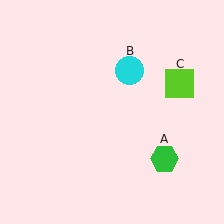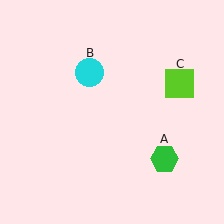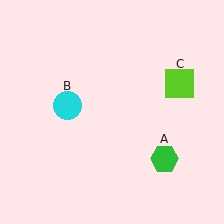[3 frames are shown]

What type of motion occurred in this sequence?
The cyan circle (object B) rotated counterclockwise around the center of the scene.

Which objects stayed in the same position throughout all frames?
Green hexagon (object A) and lime square (object C) remained stationary.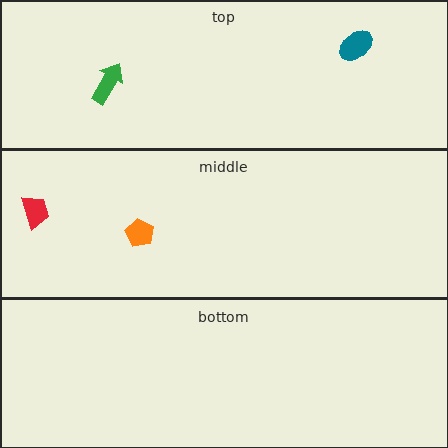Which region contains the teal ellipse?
The top region.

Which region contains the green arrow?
The top region.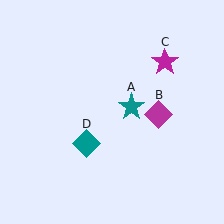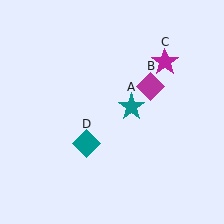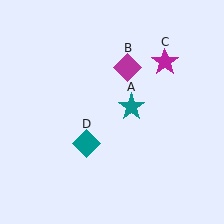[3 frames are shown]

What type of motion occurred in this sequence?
The magenta diamond (object B) rotated counterclockwise around the center of the scene.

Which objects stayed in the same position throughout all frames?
Teal star (object A) and magenta star (object C) and teal diamond (object D) remained stationary.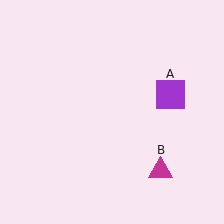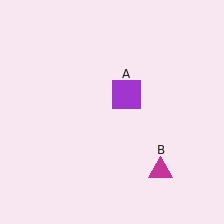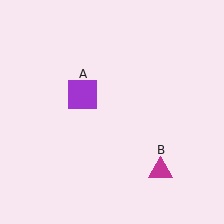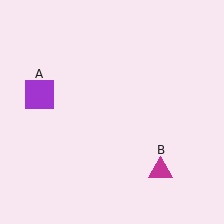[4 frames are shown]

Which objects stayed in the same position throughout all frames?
Magenta triangle (object B) remained stationary.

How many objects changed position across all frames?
1 object changed position: purple square (object A).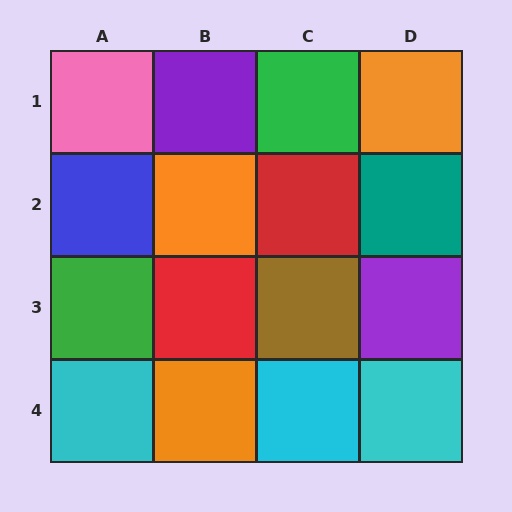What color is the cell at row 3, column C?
Brown.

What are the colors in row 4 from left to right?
Cyan, orange, cyan, cyan.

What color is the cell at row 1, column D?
Orange.